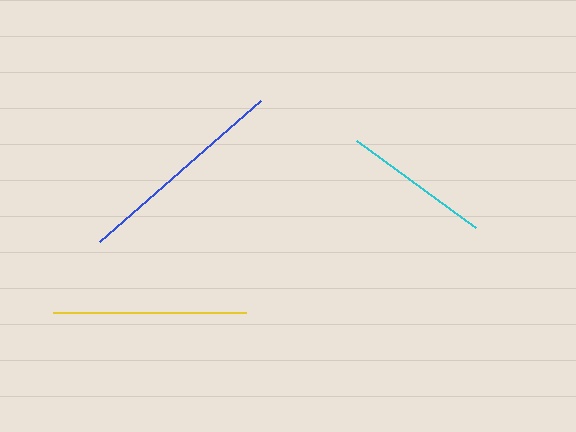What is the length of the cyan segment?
The cyan segment is approximately 147 pixels long.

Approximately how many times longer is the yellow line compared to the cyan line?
The yellow line is approximately 1.3 times the length of the cyan line.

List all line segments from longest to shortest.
From longest to shortest: blue, yellow, cyan.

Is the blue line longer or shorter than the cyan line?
The blue line is longer than the cyan line.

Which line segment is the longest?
The blue line is the longest at approximately 214 pixels.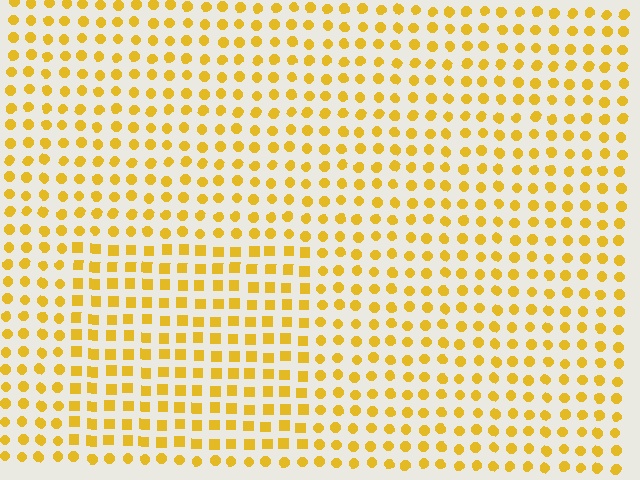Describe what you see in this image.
The image is filled with small yellow elements arranged in a uniform grid. A rectangle-shaped region contains squares, while the surrounding area contains circles. The boundary is defined purely by the change in element shape.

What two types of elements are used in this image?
The image uses squares inside the rectangle region and circles outside it.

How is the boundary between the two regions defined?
The boundary is defined by a change in element shape: squares inside vs. circles outside. All elements share the same color and spacing.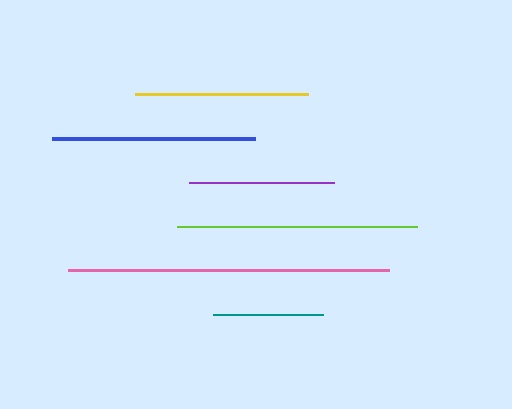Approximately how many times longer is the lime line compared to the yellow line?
The lime line is approximately 1.4 times the length of the yellow line.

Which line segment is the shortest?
The teal line is the shortest at approximately 110 pixels.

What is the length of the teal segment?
The teal segment is approximately 110 pixels long.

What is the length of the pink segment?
The pink segment is approximately 320 pixels long.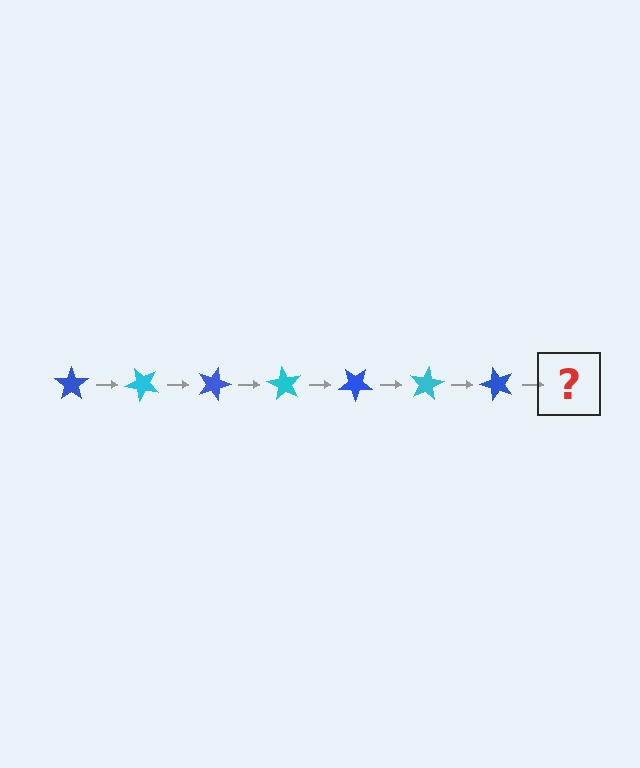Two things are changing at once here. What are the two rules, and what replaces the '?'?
The two rules are that it rotates 45 degrees each step and the color cycles through blue and cyan. The '?' should be a cyan star, rotated 315 degrees from the start.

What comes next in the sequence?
The next element should be a cyan star, rotated 315 degrees from the start.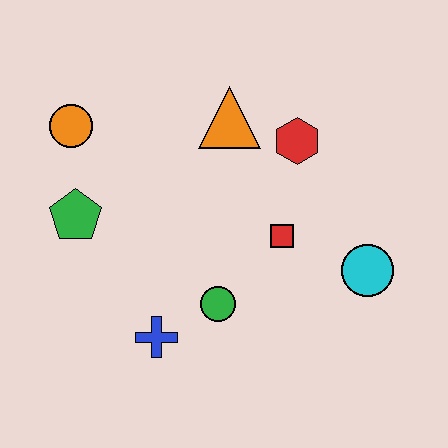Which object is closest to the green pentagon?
The orange circle is closest to the green pentagon.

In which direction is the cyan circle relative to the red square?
The cyan circle is to the right of the red square.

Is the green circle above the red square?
No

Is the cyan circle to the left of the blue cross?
No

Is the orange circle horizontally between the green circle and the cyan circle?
No